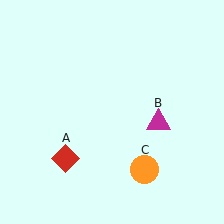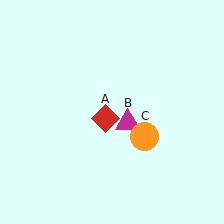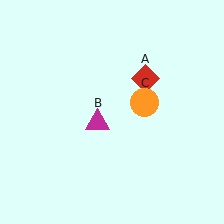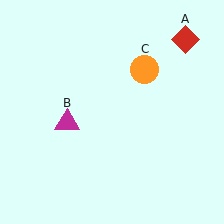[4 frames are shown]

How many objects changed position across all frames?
3 objects changed position: red diamond (object A), magenta triangle (object B), orange circle (object C).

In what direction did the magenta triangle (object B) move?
The magenta triangle (object B) moved left.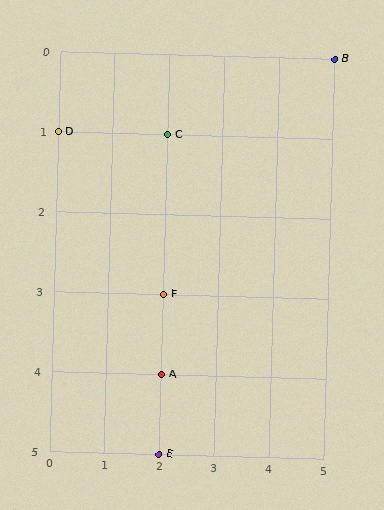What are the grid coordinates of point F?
Point F is at grid coordinates (2, 3).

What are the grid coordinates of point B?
Point B is at grid coordinates (5, 0).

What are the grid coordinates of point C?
Point C is at grid coordinates (2, 1).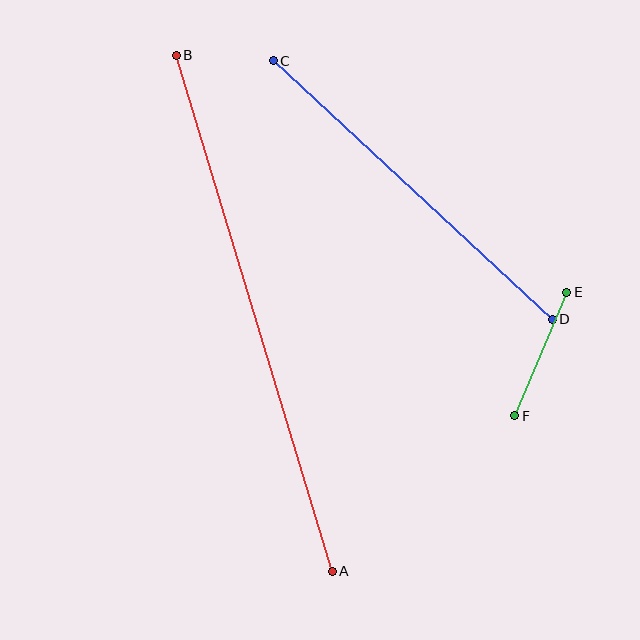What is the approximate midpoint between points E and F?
The midpoint is at approximately (541, 354) pixels.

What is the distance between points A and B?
The distance is approximately 539 pixels.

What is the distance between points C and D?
The distance is approximately 380 pixels.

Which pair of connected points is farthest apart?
Points A and B are farthest apart.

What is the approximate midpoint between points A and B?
The midpoint is at approximately (254, 313) pixels.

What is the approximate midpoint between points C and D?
The midpoint is at approximately (413, 190) pixels.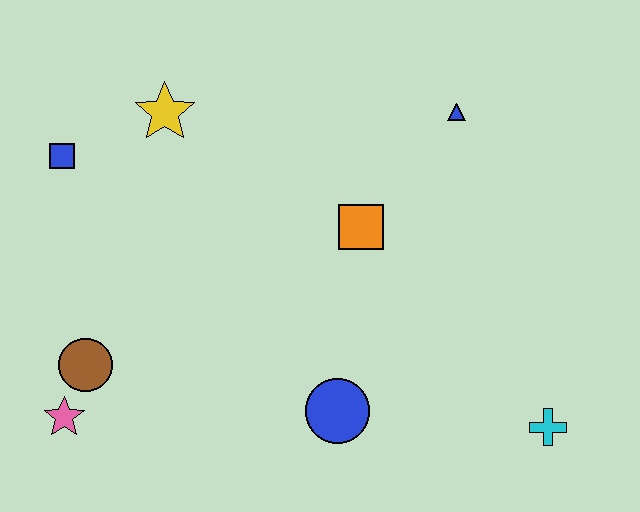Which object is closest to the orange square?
The blue triangle is closest to the orange square.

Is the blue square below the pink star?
No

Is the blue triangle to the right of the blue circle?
Yes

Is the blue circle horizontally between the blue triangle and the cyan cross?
No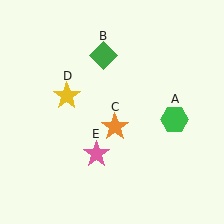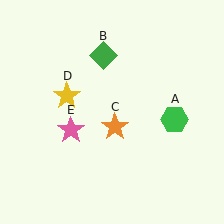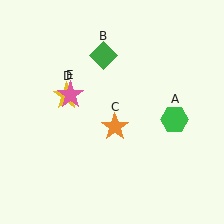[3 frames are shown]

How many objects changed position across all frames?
1 object changed position: pink star (object E).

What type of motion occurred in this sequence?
The pink star (object E) rotated clockwise around the center of the scene.